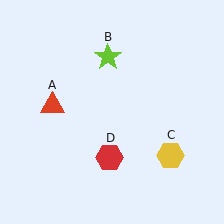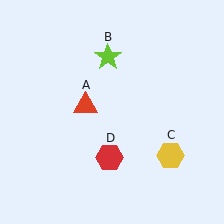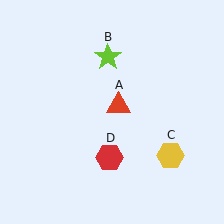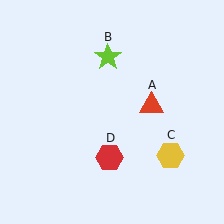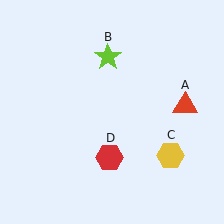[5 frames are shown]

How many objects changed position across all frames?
1 object changed position: red triangle (object A).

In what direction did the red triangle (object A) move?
The red triangle (object A) moved right.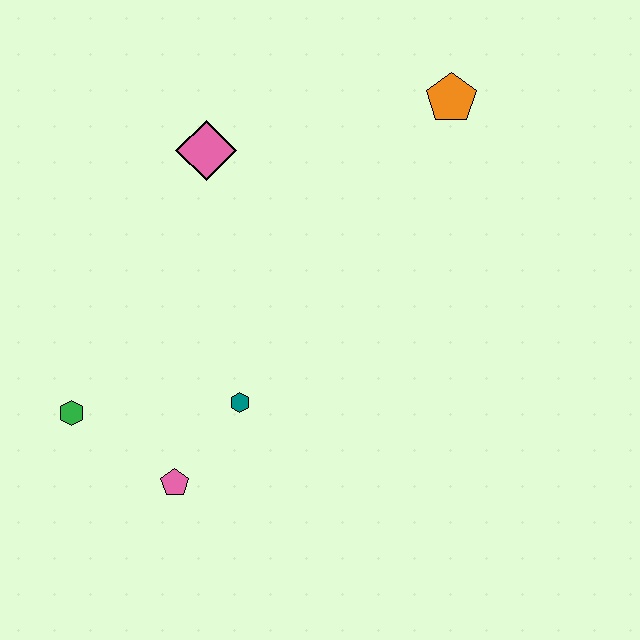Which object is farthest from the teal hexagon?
The orange pentagon is farthest from the teal hexagon.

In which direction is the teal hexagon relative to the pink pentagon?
The teal hexagon is above the pink pentagon.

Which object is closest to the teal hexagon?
The pink pentagon is closest to the teal hexagon.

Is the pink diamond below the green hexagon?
No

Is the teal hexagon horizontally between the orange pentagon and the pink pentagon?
Yes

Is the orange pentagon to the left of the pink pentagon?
No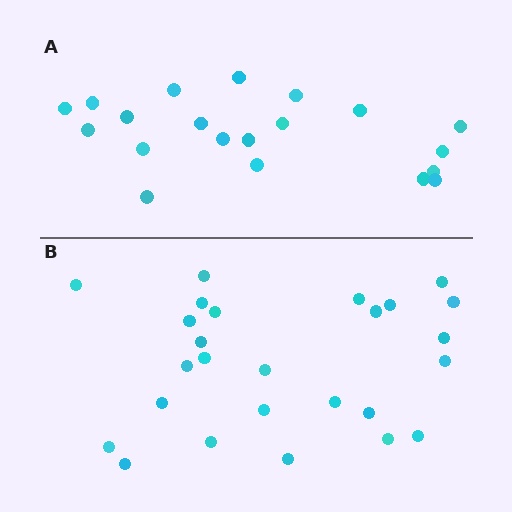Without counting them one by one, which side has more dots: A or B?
Region B (the bottom region) has more dots.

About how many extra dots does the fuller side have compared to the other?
Region B has about 6 more dots than region A.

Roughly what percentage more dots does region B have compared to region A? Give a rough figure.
About 30% more.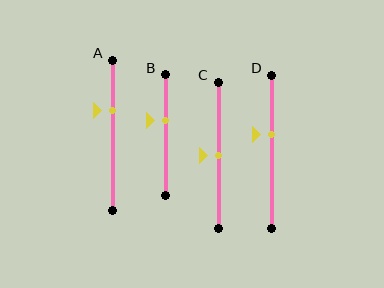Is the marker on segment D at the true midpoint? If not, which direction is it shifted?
No, the marker on segment D is shifted upward by about 11% of the segment length.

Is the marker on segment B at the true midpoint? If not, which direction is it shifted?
No, the marker on segment B is shifted upward by about 12% of the segment length.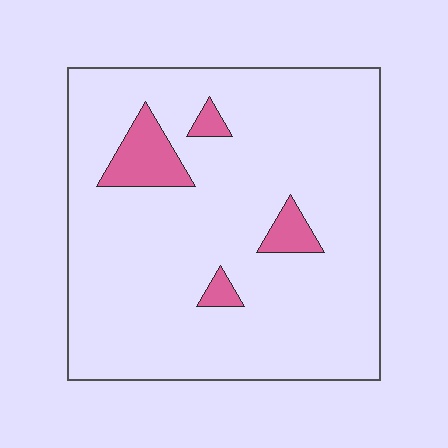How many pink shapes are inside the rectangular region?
4.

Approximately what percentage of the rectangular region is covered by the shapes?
Approximately 10%.